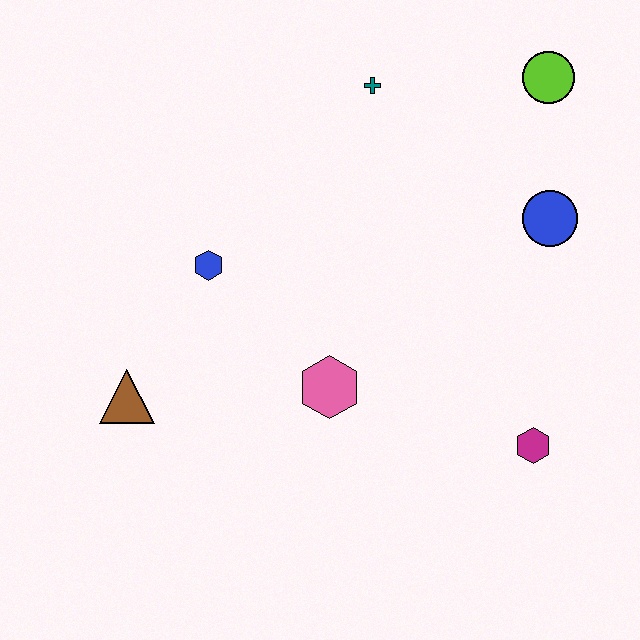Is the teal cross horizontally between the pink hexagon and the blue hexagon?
No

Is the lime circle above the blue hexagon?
Yes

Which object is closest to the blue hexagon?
The brown triangle is closest to the blue hexagon.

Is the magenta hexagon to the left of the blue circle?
Yes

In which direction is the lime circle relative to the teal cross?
The lime circle is to the right of the teal cross.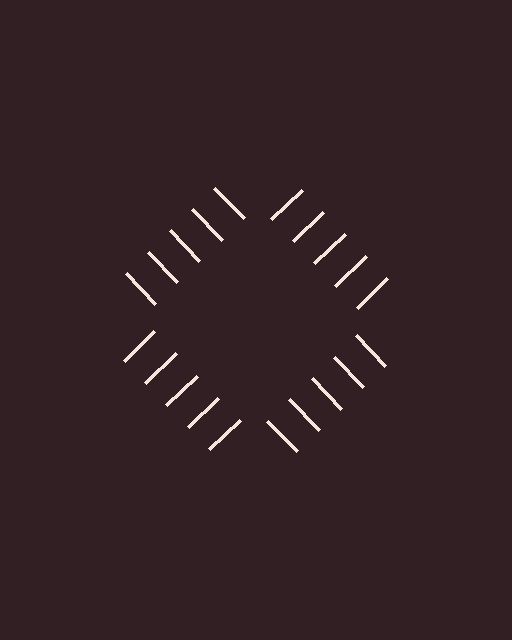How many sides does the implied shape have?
4 sides — the line-ends trace a square.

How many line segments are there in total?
20 — 5 along each of the 4 edges.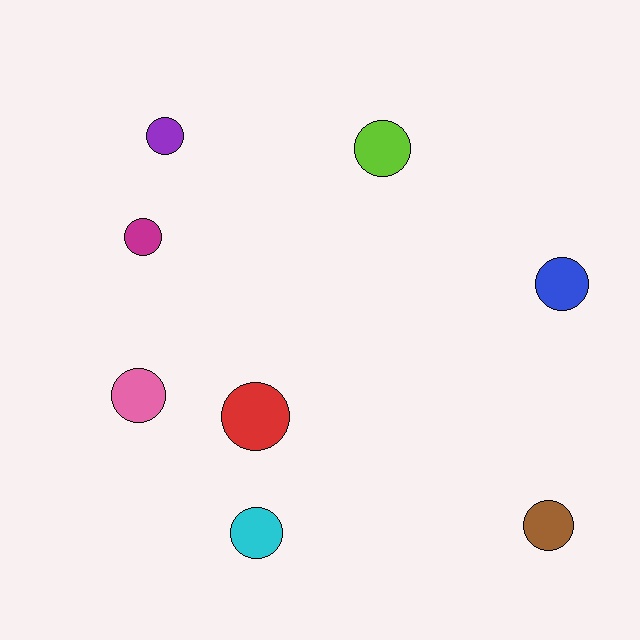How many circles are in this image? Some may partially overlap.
There are 8 circles.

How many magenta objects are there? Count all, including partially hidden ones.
There is 1 magenta object.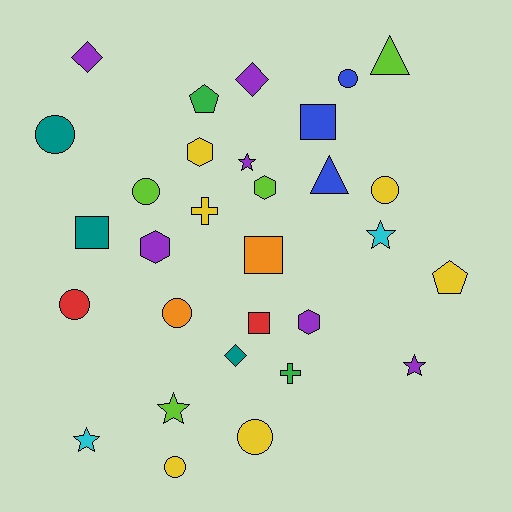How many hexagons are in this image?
There are 4 hexagons.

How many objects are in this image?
There are 30 objects.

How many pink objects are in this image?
There are no pink objects.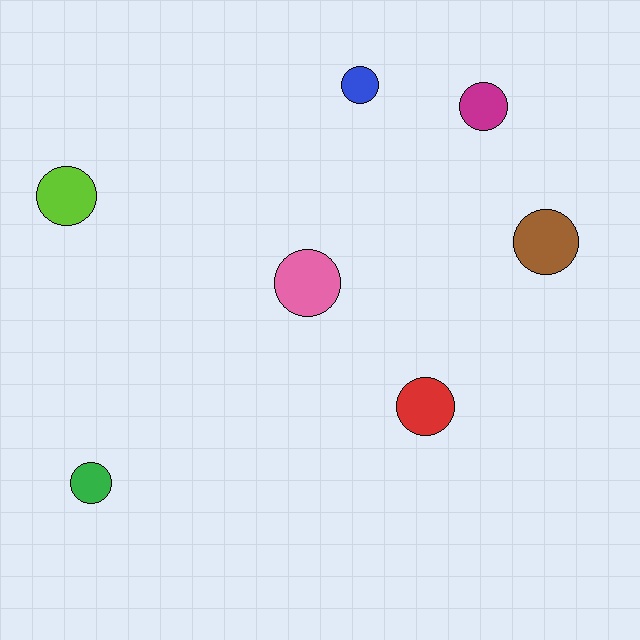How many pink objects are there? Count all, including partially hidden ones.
There is 1 pink object.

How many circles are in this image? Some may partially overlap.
There are 7 circles.